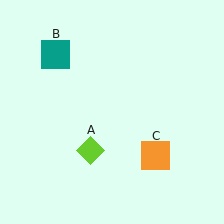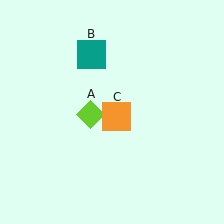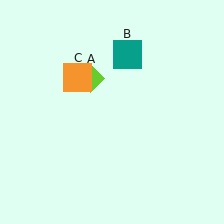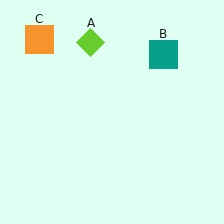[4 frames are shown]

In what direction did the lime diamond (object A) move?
The lime diamond (object A) moved up.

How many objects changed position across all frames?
3 objects changed position: lime diamond (object A), teal square (object B), orange square (object C).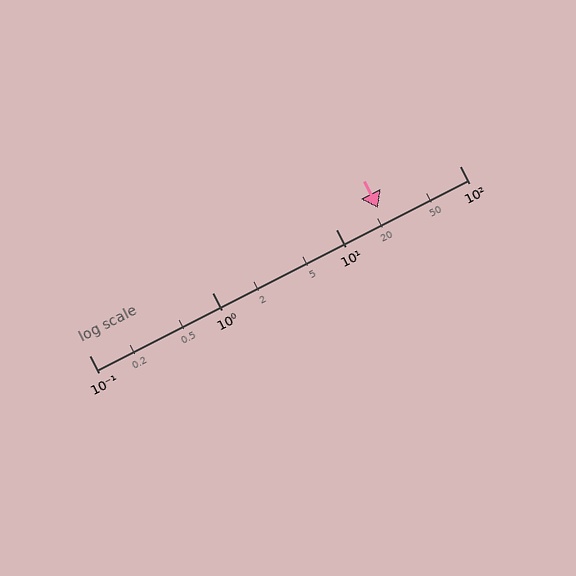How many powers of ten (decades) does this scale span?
The scale spans 3 decades, from 0.1 to 100.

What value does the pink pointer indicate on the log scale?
The pointer indicates approximately 22.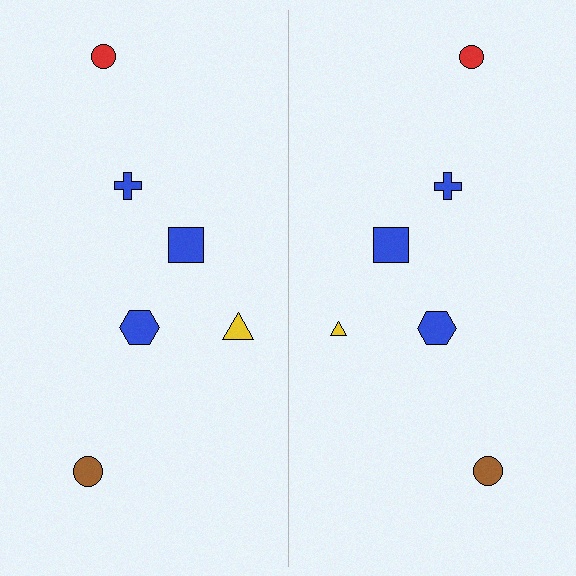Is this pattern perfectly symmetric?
No, the pattern is not perfectly symmetric. The yellow triangle on the right side has a different size than its mirror counterpart.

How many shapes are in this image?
There are 12 shapes in this image.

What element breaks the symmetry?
The yellow triangle on the right side has a different size than its mirror counterpart.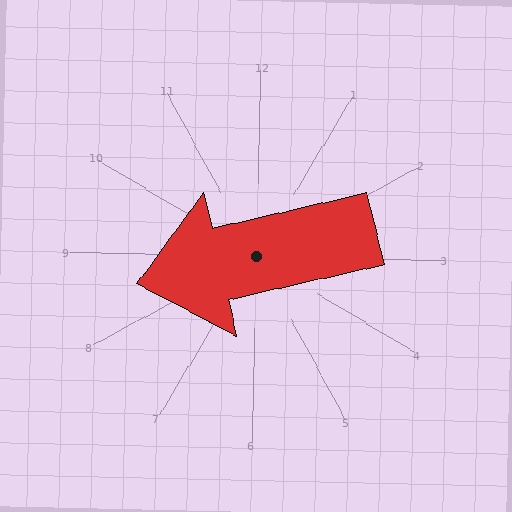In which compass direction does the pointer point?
West.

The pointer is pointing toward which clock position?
Roughly 9 o'clock.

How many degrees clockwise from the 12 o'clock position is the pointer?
Approximately 256 degrees.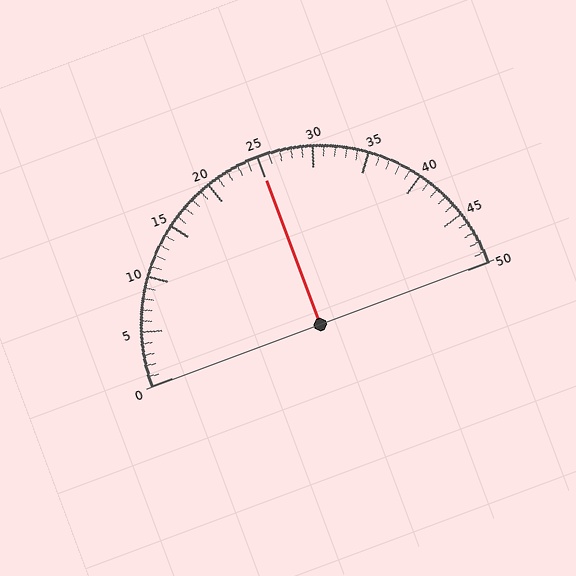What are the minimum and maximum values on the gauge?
The gauge ranges from 0 to 50.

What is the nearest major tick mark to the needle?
The nearest major tick mark is 25.